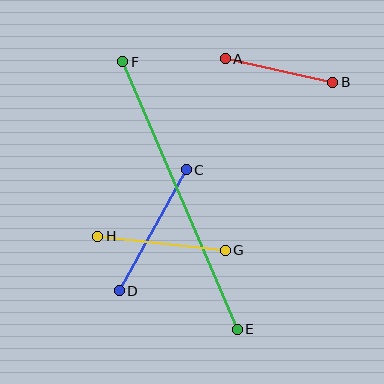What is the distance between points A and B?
The distance is approximately 110 pixels.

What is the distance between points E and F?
The distance is approximately 291 pixels.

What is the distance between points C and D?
The distance is approximately 138 pixels.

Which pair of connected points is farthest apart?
Points E and F are farthest apart.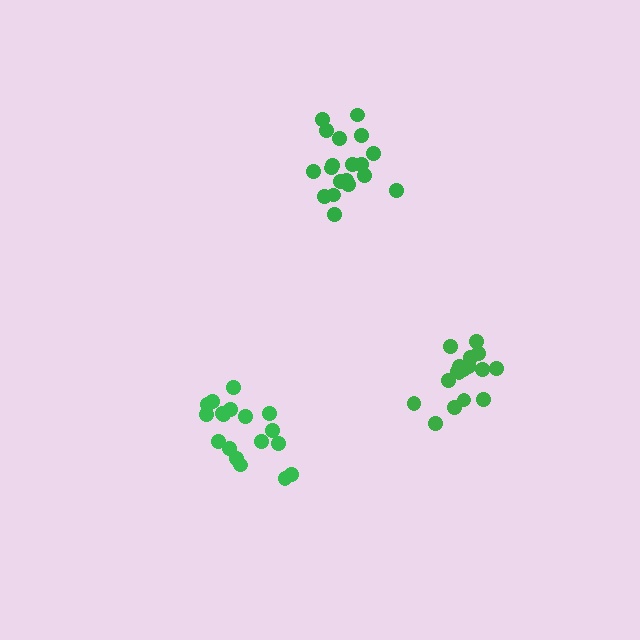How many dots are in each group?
Group 1: 18 dots, Group 2: 19 dots, Group 3: 18 dots (55 total).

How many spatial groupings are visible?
There are 3 spatial groupings.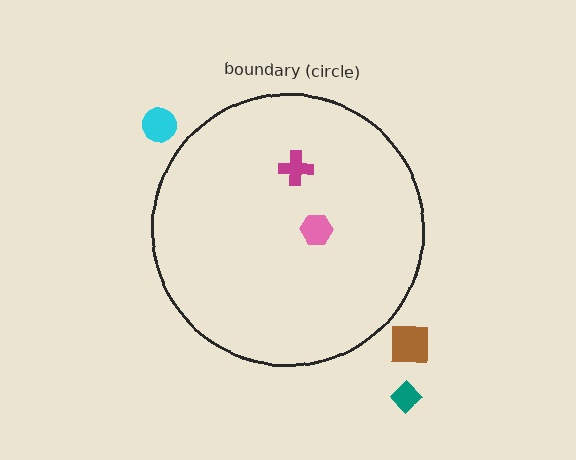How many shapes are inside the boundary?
2 inside, 3 outside.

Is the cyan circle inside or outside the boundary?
Outside.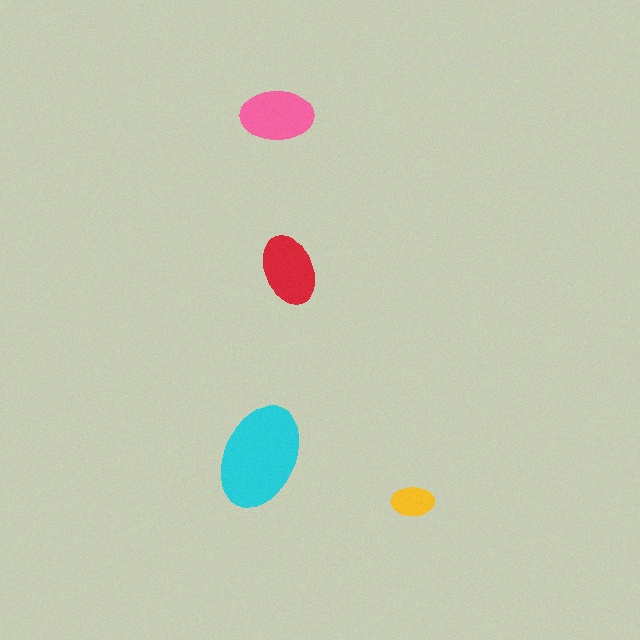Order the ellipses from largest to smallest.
the cyan one, the pink one, the red one, the yellow one.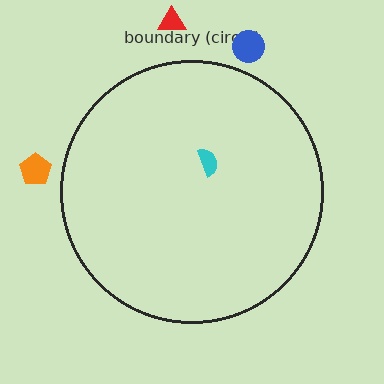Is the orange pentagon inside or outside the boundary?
Outside.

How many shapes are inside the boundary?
1 inside, 3 outside.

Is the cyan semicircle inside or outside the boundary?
Inside.